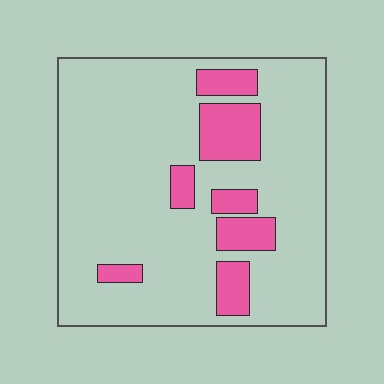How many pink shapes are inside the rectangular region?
7.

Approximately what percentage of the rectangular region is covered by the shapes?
Approximately 15%.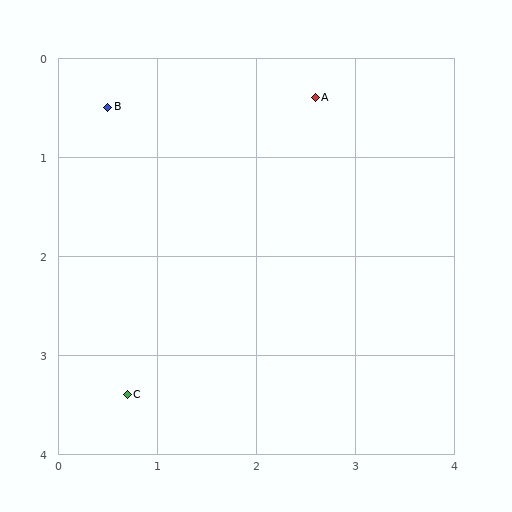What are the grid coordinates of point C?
Point C is at approximately (0.7, 3.4).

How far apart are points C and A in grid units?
Points C and A are about 3.6 grid units apart.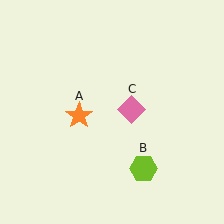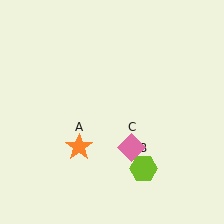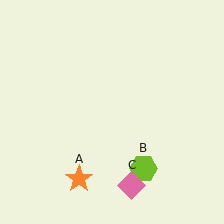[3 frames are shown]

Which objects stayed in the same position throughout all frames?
Lime hexagon (object B) remained stationary.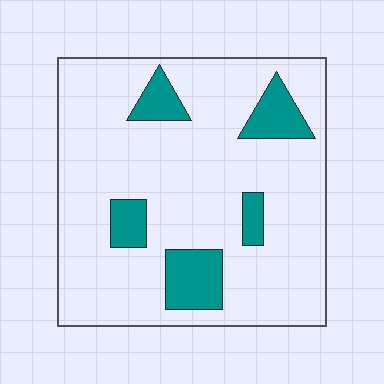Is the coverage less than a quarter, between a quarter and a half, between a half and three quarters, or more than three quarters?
Less than a quarter.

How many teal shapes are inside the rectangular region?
5.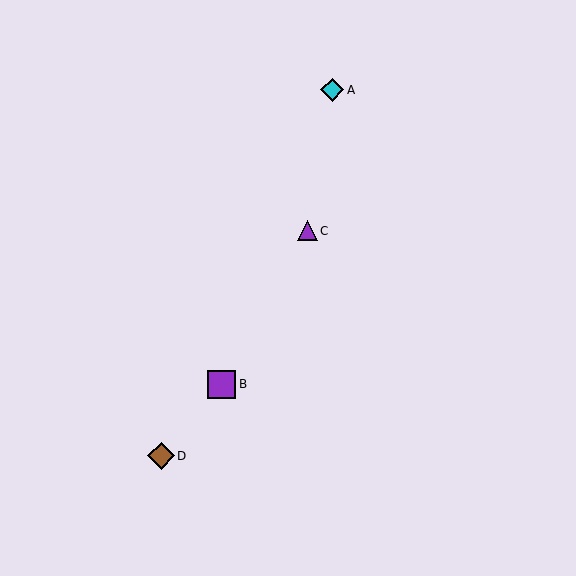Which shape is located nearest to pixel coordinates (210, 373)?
The purple square (labeled B) at (222, 384) is nearest to that location.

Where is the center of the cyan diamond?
The center of the cyan diamond is at (332, 90).